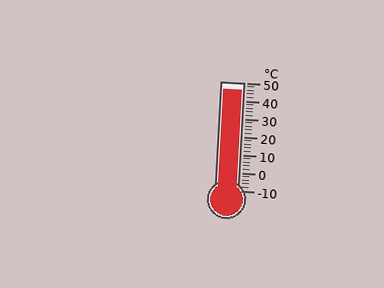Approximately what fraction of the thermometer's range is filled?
The thermometer is filled to approximately 95% of its range.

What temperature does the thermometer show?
The thermometer shows approximately 46°C.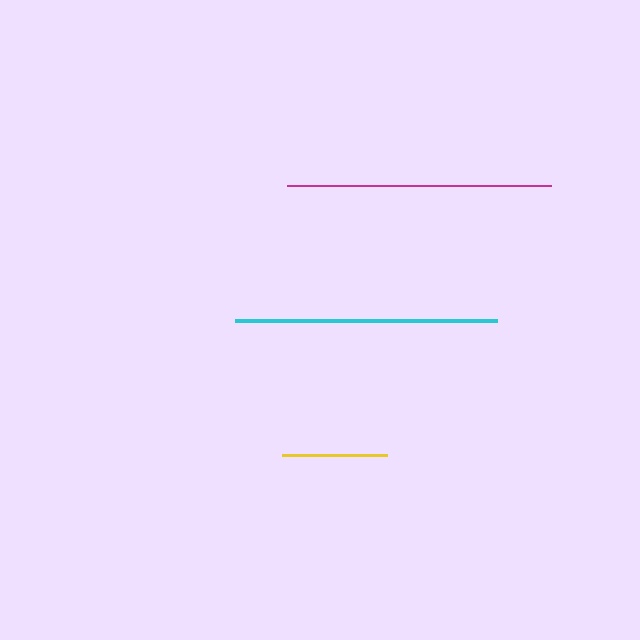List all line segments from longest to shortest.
From longest to shortest: magenta, cyan, yellow.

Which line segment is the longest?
The magenta line is the longest at approximately 264 pixels.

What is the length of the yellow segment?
The yellow segment is approximately 106 pixels long.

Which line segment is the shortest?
The yellow line is the shortest at approximately 106 pixels.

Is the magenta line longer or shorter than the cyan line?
The magenta line is longer than the cyan line.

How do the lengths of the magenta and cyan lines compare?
The magenta and cyan lines are approximately the same length.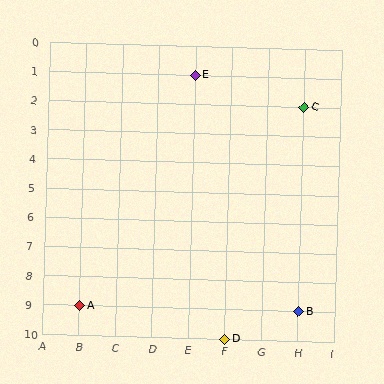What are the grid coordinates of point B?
Point B is at grid coordinates (H, 9).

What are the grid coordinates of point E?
Point E is at grid coordinates (E, 1).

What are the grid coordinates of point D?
Point D is at grid coordinates (F, 10).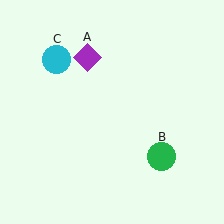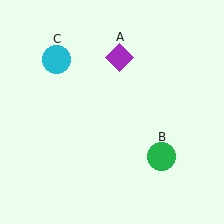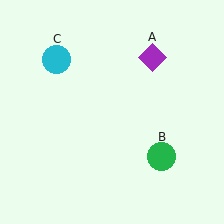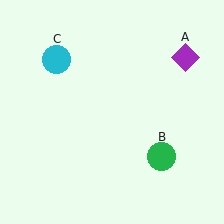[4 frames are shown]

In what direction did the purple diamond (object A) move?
The purple diamond (object A) moved right.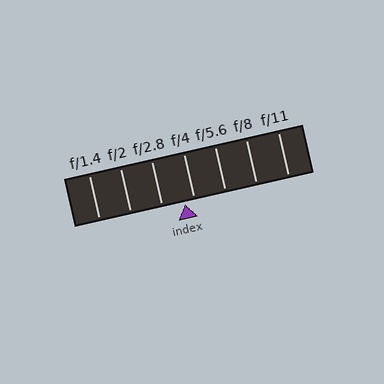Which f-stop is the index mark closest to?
The index mark is closest to f/4.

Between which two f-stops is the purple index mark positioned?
The index mark is between f/2.8 and f/4.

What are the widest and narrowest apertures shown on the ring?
The widest aperture shown is f/1.4 and the narrowest is f/11.